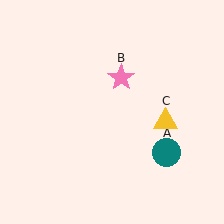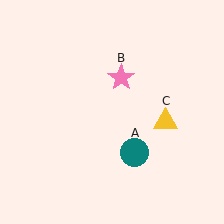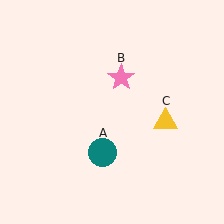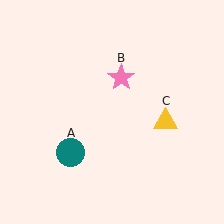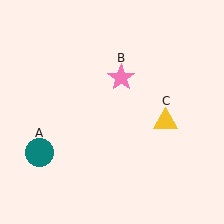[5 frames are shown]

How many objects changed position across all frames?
1 object changed position: teal circle (object A).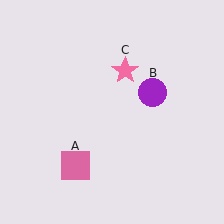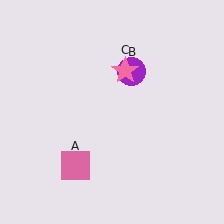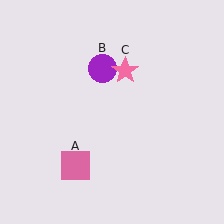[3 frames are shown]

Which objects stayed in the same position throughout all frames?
Pink square (object A) and pink star (object C) remained stationary.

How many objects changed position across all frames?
1 object changed position: purple circle (object B).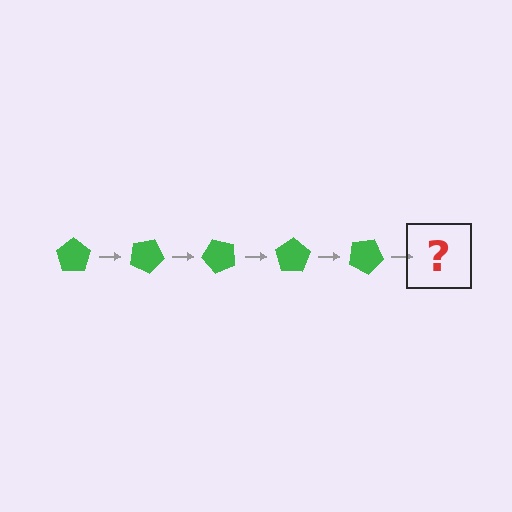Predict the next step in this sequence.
The next step is a green pentagon rotated 125 degrees.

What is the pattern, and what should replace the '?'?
The pattern is that the pentagon rotates 25 degrees each step. The '?' should be a green pentagon rotated 125 degrees.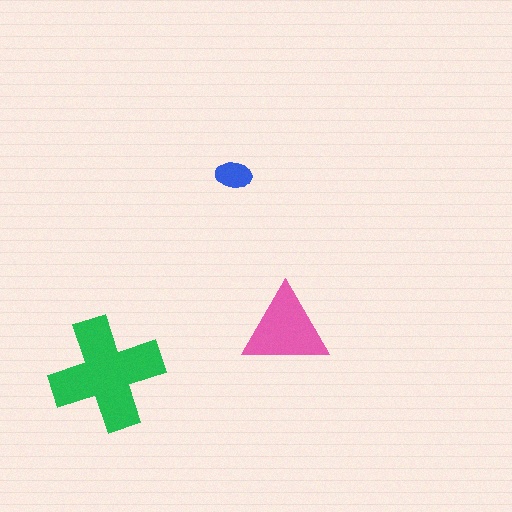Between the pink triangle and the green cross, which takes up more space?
The green cross.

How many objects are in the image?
There are 3 objects in the image.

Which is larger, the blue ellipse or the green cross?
The green cross.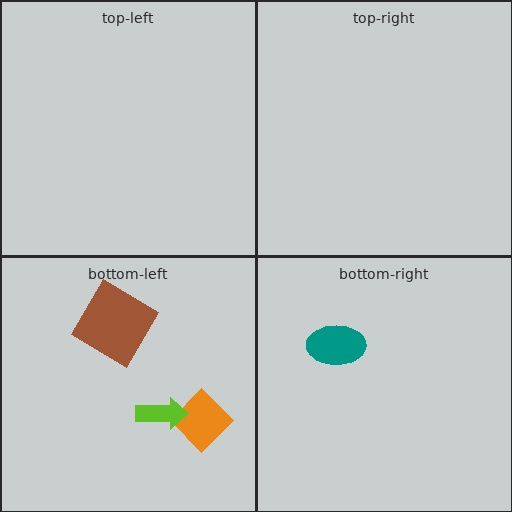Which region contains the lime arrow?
The bottom-left region.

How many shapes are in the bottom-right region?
1.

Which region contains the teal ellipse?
The bottom-right region.